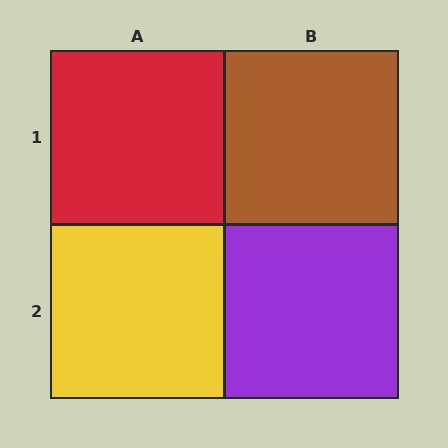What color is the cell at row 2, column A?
Yellow.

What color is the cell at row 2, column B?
Purple.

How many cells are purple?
1 cell is purple.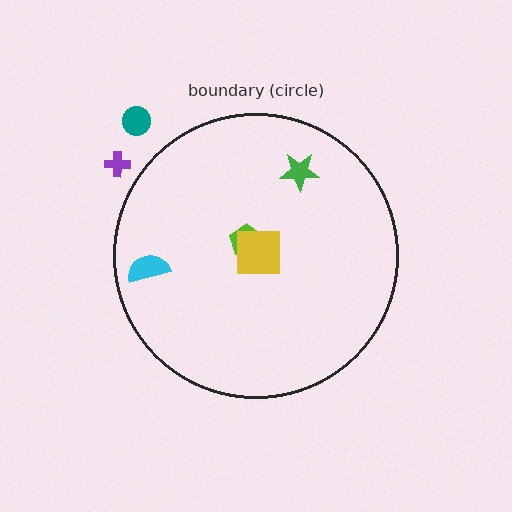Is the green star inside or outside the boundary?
Inside.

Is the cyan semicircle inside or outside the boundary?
Inside.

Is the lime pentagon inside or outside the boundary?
Inside.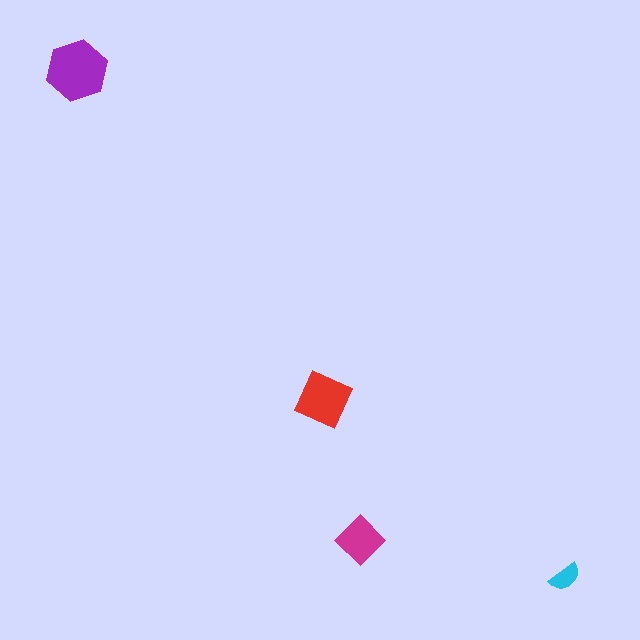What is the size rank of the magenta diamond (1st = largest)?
3rd.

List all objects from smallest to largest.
The cyan semicircle, the magenta diamond, the red square, the purple hexagon.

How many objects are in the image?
There are 4 objects in the image.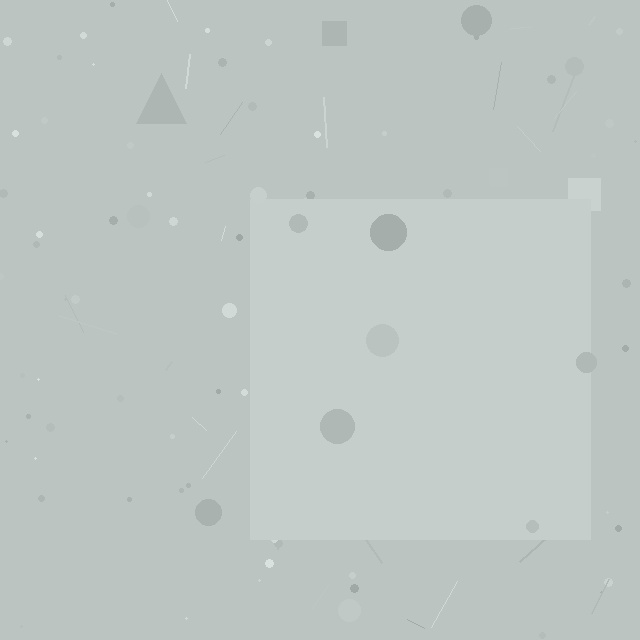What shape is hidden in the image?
A square is hidden in the image.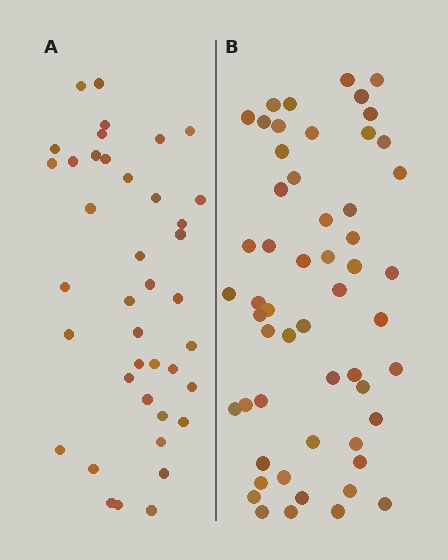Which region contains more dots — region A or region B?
Region B (the right region) has more dots.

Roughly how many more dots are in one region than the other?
Region B has approximately 15 more dots than region A.